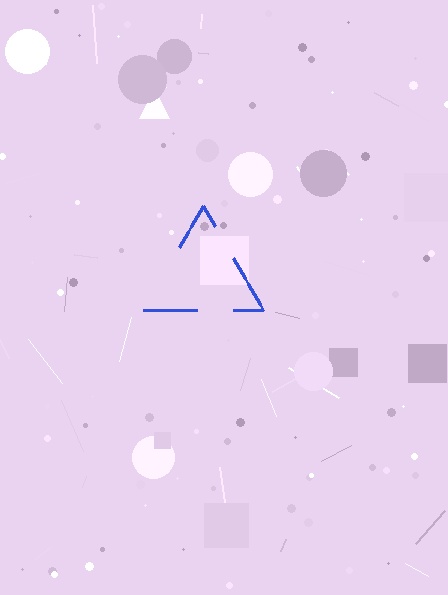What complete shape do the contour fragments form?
The contour fragments form a triangle.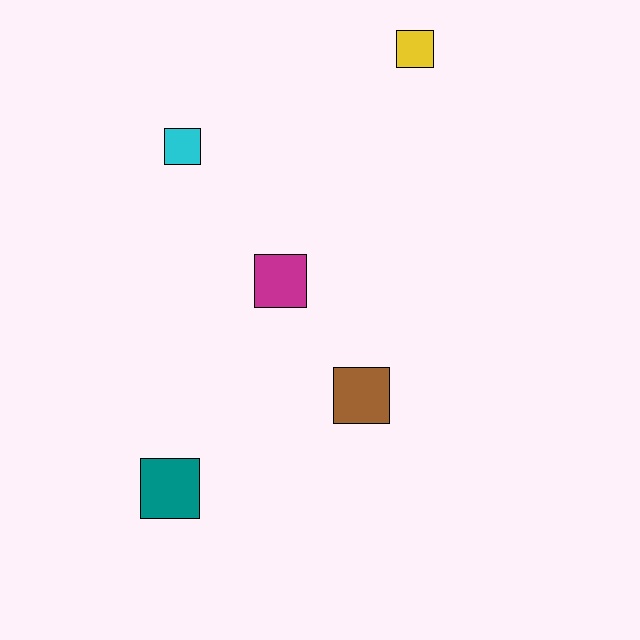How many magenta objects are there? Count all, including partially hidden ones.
There is 1 magenta object.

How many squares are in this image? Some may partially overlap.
There are 5 squares.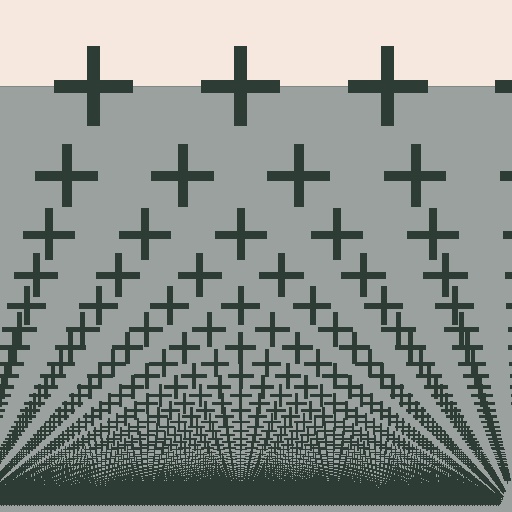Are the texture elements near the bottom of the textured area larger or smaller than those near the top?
Smaller. The gradient is inverted — elements near the bottom are smaller and denser.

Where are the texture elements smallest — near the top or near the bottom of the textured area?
Near the bottom.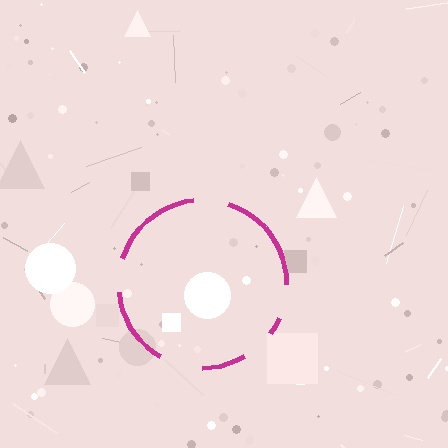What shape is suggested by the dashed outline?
The dashed outline suggests a circle.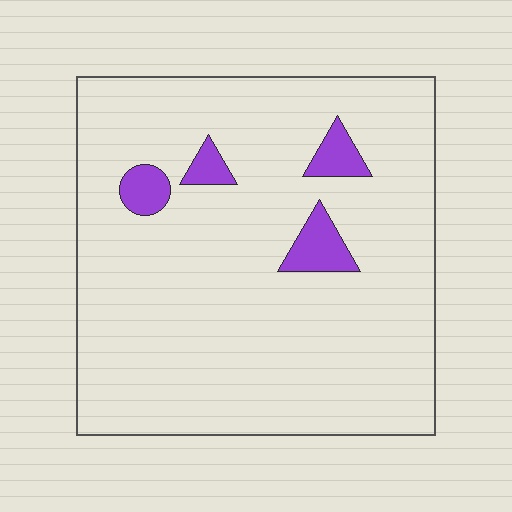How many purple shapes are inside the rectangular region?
4.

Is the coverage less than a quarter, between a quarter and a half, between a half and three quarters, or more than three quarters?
Less than a quarter.